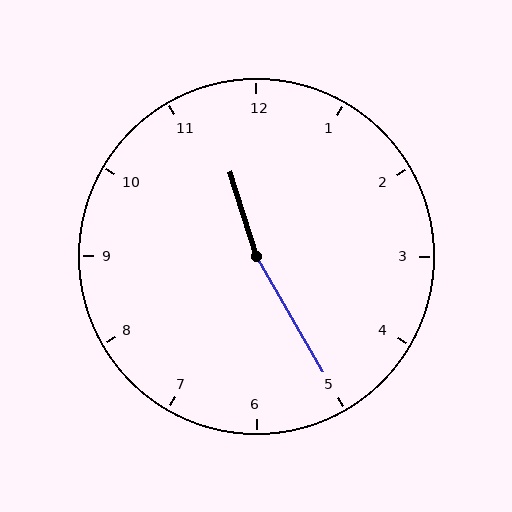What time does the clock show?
11:25.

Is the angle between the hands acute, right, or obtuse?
It is obtuse.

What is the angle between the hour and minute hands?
Approximately 168 degrees.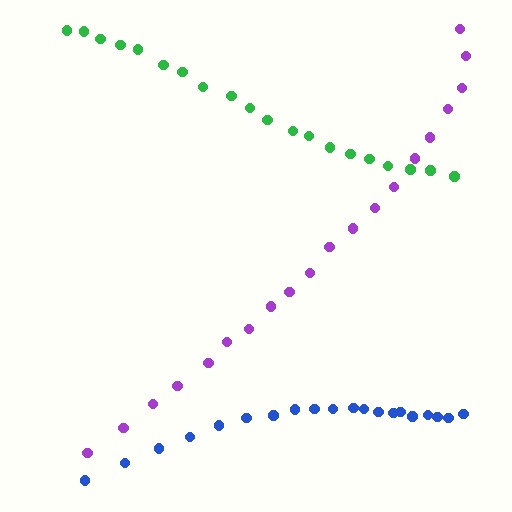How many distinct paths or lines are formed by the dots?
There are 3 distinct paths.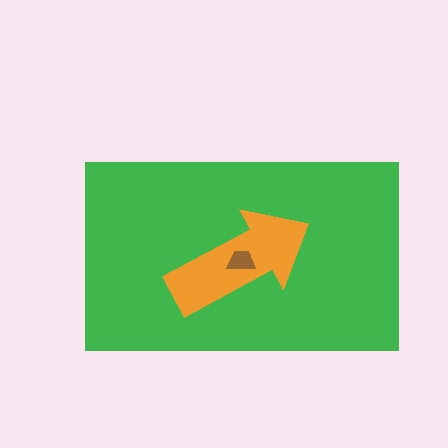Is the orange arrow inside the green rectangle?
Yes.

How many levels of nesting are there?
3.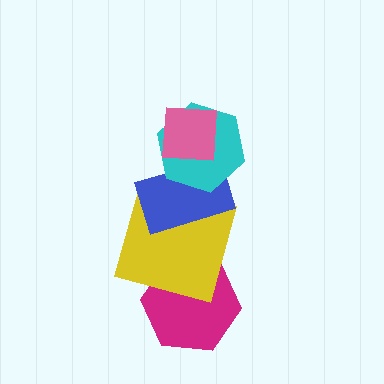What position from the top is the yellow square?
The yellow square is 4th from the top.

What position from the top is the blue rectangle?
The blue rectangle is 3rd from the top.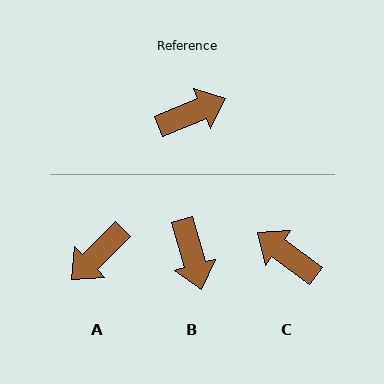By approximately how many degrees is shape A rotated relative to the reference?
Approximately 158 degrees clockwise.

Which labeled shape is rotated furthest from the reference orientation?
A, about 158 degrees away.